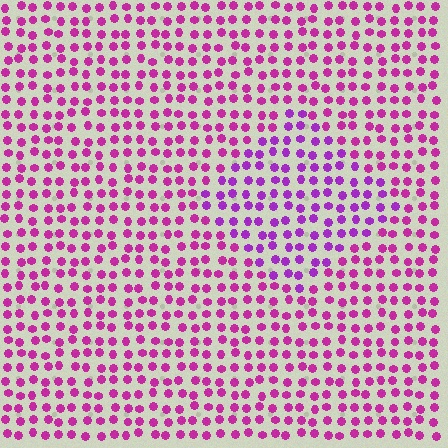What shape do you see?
I see a diamond.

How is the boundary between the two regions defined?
The boundary is defined purely by a slight shift in hue (about 26 degrees). Spacing, size, and orientation are identical on both sides.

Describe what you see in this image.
The image is filled with small magenta elements in a uniform arrangement. A diamond-shaped region is visible where the elements are tinted to a slightly different hue, forming a subtle color boundary.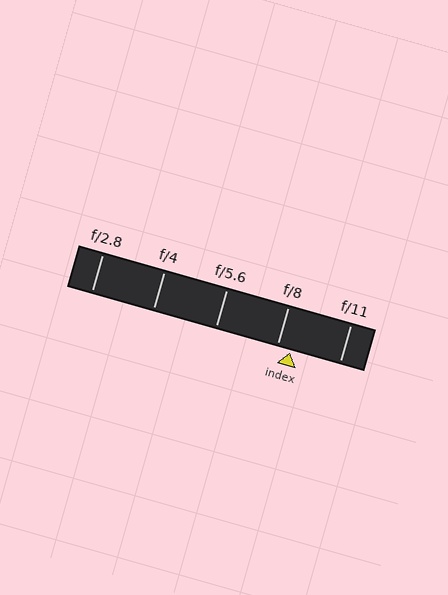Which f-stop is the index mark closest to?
The index mark is closest to f/8.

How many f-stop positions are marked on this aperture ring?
There are 5 f-stop positions marked.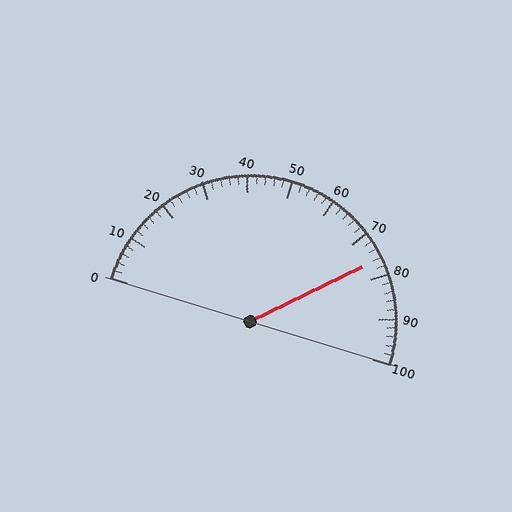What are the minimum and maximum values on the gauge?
The gauge ranges from 0 to 100.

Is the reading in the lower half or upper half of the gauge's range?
The reading is in the upper half of the range (0 to 100).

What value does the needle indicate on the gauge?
The needle indicates approximately 76.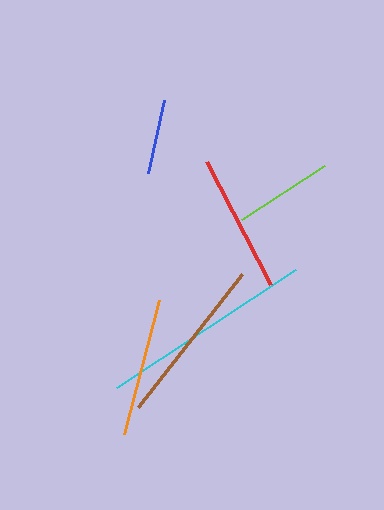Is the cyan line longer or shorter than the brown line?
The cyan line is longer than the brown line.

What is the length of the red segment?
The red segment is approximately 139 pixels long.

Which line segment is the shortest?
The blue line is the shortest at approximately 75 pixels.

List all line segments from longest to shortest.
From longest to shortest: cyan, brown, orange, red, lime, blue.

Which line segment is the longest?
The cyan line is the longest at approximately 214 pixels.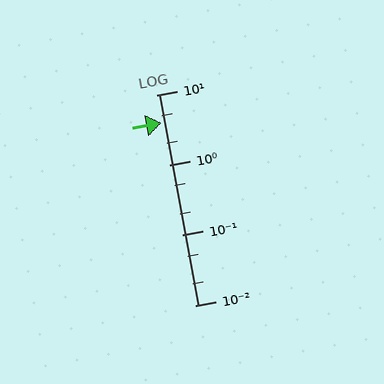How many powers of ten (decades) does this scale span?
The scale spans 3 decades, from 0.01 to 10.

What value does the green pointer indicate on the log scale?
The pointer indicates approximately 4.